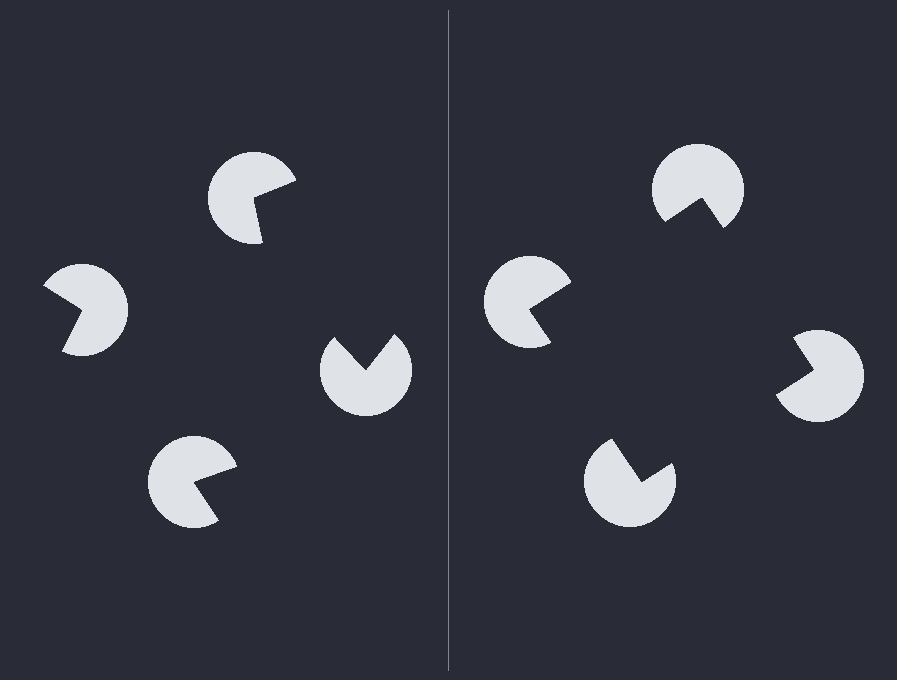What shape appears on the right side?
An illusory square.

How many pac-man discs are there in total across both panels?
8 — 4 on each side.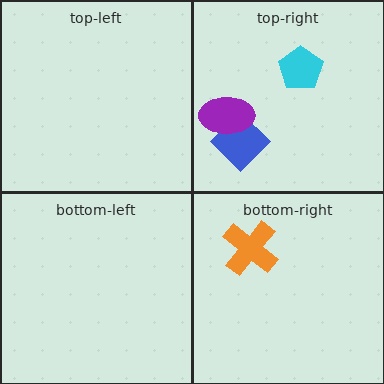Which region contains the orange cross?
The bottom-right region.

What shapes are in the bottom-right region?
The orange cross.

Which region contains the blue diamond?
The top-right region.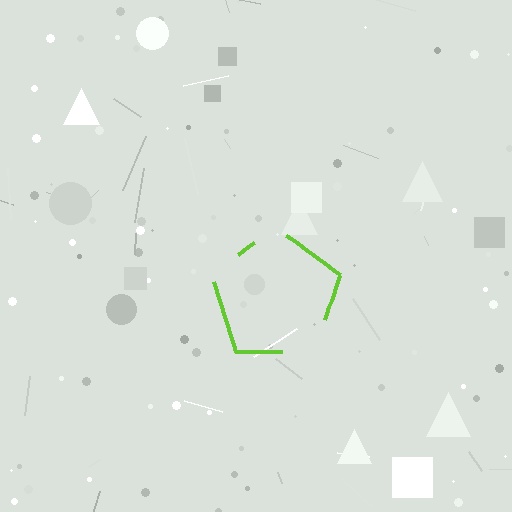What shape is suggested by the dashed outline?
The dashed outline suggests a pentagon.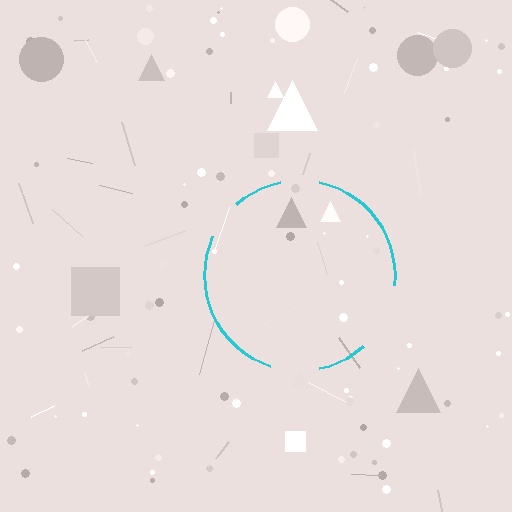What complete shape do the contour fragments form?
The contour fragments form a circle.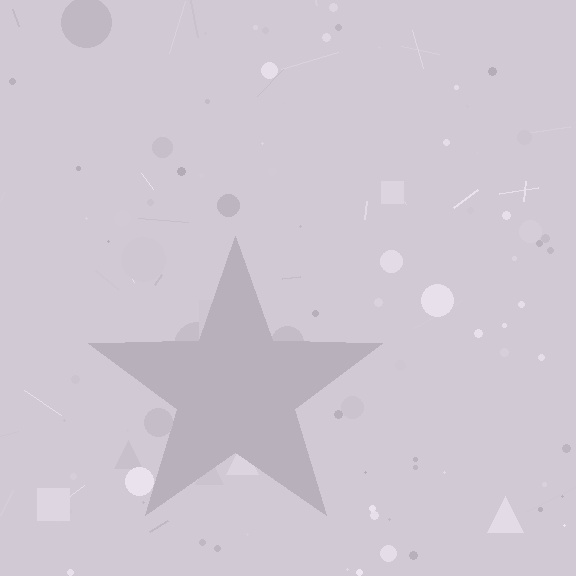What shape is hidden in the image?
A star is hidden in the image.